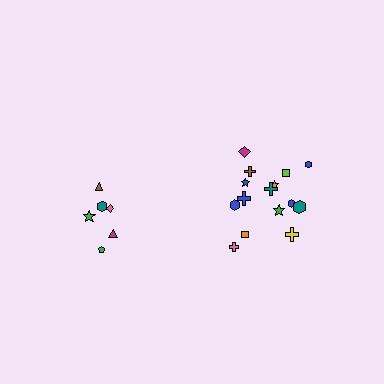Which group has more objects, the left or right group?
The right group.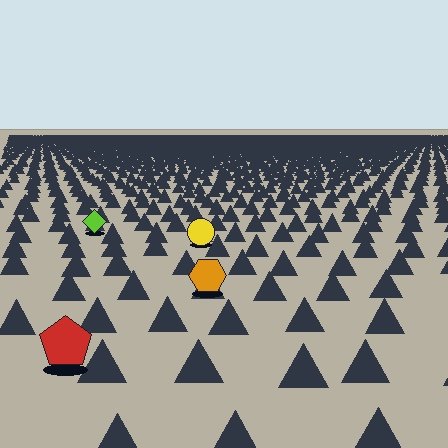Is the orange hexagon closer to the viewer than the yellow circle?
Yes. The orange hexagon is closer — you can tell from the texture gradient: the ground texture is coarser near it.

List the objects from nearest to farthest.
From nearest to farthest: the red pentagon, the orange hexagon, the yellow circle, the lime diamond.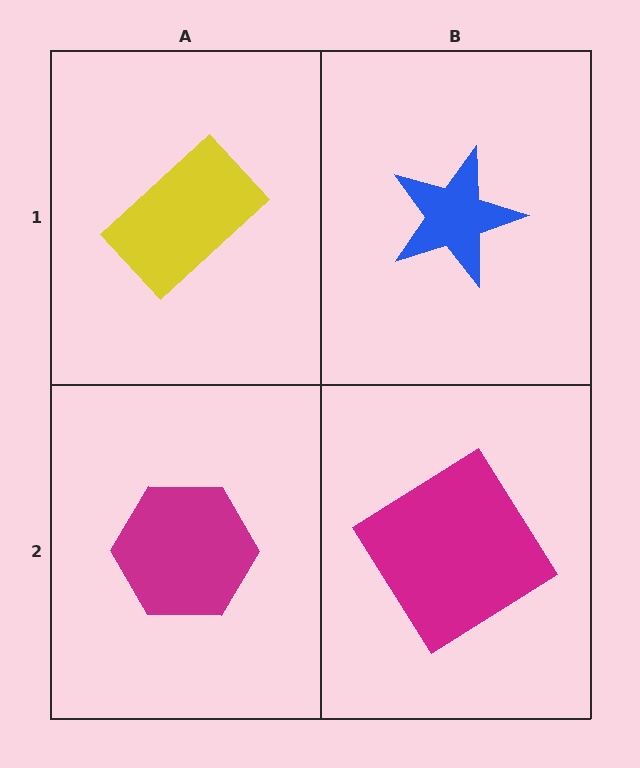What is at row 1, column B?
A blue star.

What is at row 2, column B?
A magenta diamond.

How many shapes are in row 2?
2 shapes.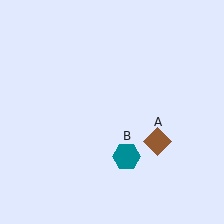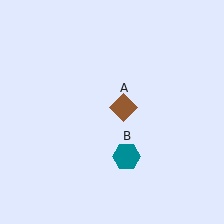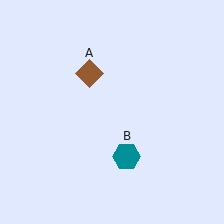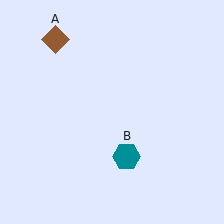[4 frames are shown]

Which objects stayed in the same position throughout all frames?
Teal hexagon (object B) remained stationary.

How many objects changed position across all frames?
1 object changed position: brown diamond (object A).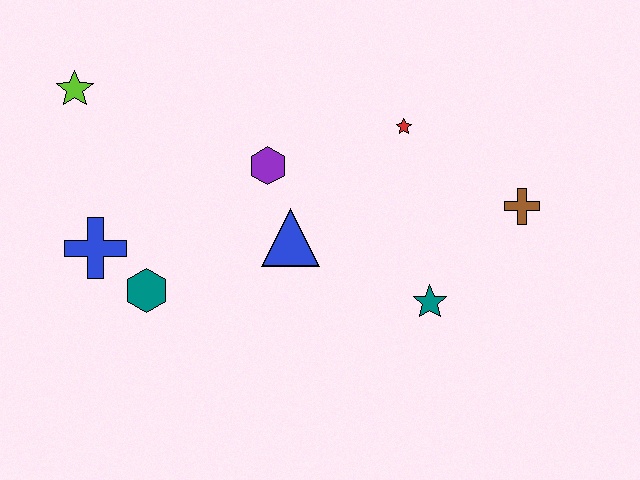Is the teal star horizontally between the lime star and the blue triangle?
No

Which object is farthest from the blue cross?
The brown cross is farthest from the blue cross.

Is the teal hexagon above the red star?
No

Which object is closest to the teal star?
The brown cross is closest to the teal star.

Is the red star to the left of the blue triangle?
No